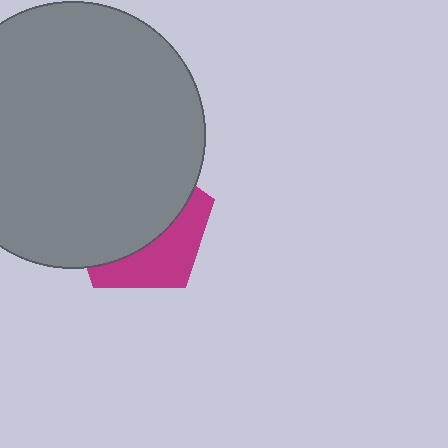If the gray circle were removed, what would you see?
You would see the complete magenta pentagon.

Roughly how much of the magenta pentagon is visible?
A small part of it is visible (roughly 36%).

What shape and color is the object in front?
The object in front is a gray circle.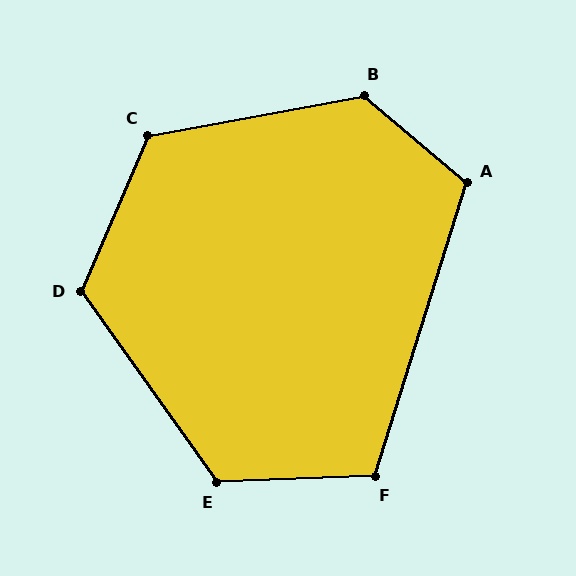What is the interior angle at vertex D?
Approximately 121 degrees (obtuse).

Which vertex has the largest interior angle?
B, at approximately 129 degrees.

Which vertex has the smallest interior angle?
F, at approximately 110 degrees.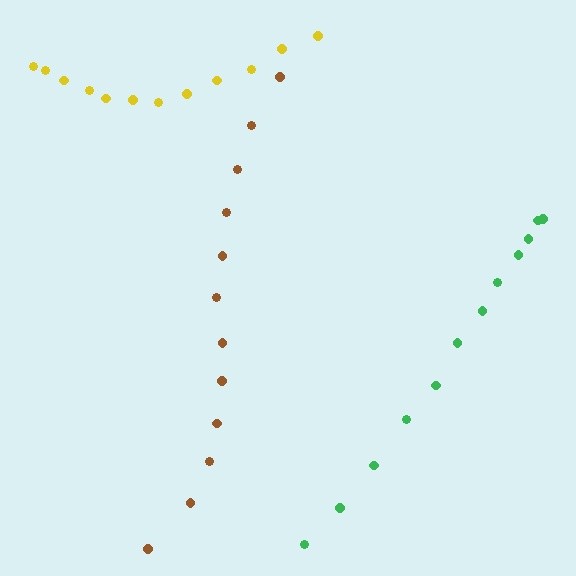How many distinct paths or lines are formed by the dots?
There are 3 distinct paths.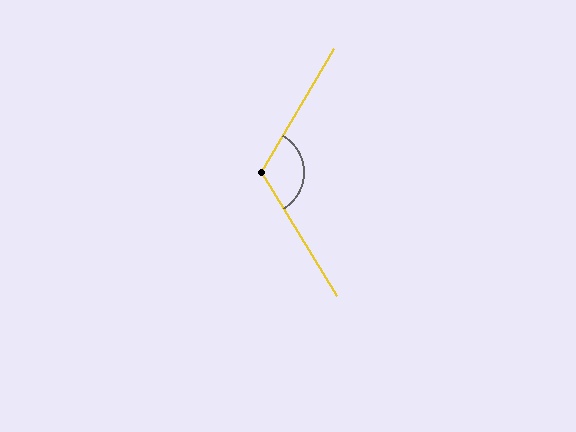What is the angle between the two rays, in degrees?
Approximately 118 degrees.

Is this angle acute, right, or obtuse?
It is obtuse.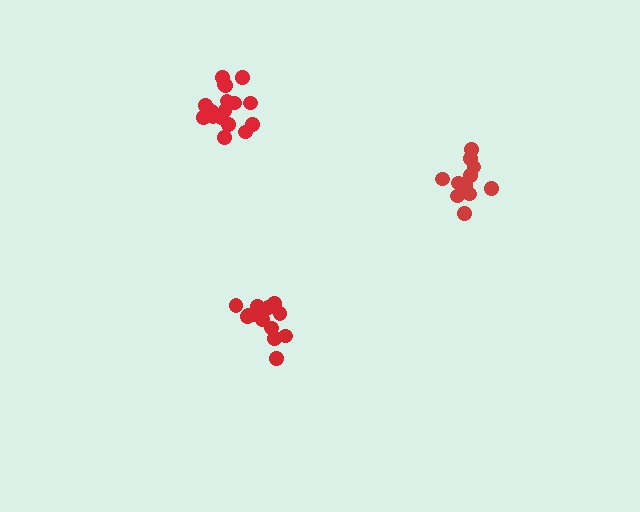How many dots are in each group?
Group 1: 13 dots, Group 2: 17 dots, Group 3: 12 dots (42 total).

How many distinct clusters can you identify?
There are 3 distinct clusters.